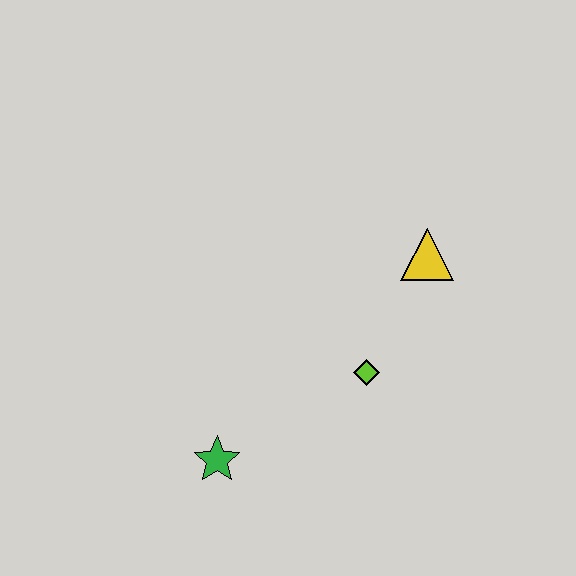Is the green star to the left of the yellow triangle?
Yes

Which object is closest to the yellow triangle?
The lime diamond is closest to the yellow triangle.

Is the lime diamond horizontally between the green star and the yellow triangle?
Yes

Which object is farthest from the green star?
The yellow triangle is farthest from the green star.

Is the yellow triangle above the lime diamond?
Yes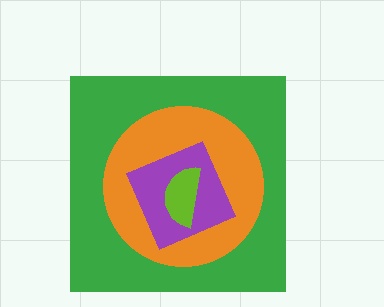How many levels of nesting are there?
4.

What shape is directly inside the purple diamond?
The lime semicircle.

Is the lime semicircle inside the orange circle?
Yes.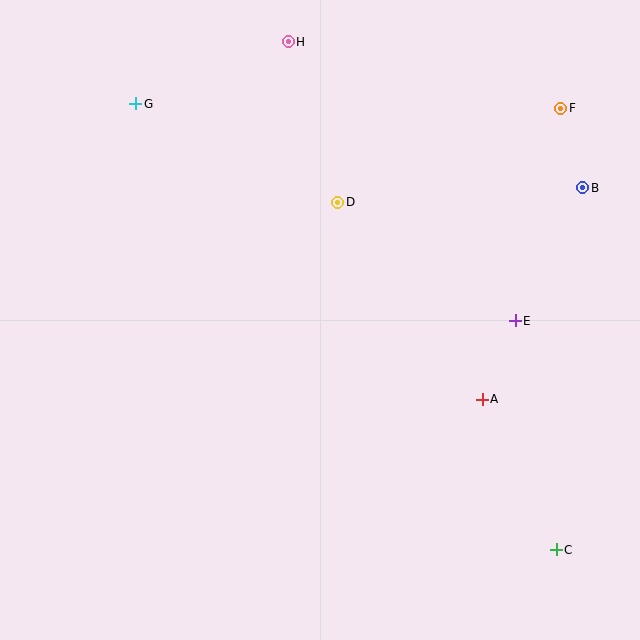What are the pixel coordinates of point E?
Point E is at (515, 321).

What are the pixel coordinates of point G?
Point G is at (136, 104).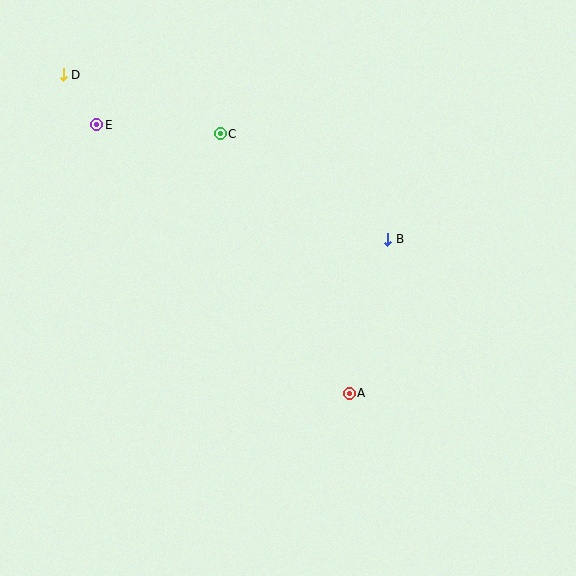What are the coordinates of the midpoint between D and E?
The midpoint between D and E is at (80, 100).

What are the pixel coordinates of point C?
Point C is at (220, 134).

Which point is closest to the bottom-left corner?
Point A is closest to the bottom-left corner.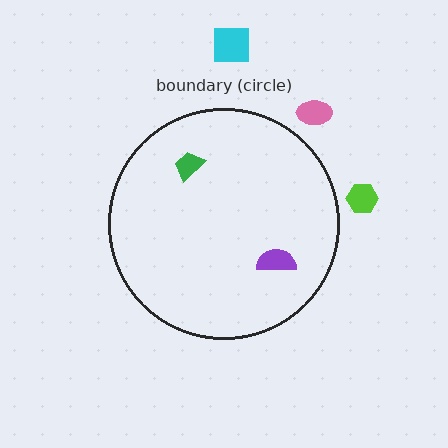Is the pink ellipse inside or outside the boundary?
Outside.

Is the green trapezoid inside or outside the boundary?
Inside.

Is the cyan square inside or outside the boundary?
Outside.